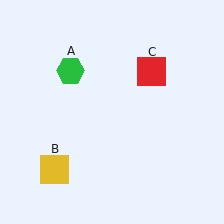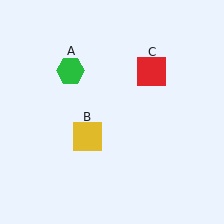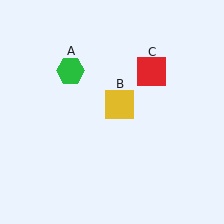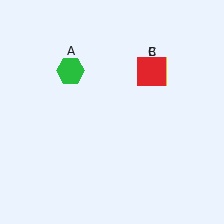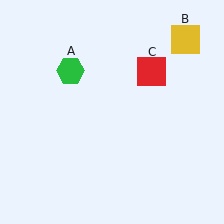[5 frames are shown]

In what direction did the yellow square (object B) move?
The yellow square (object B) moved up and to the right.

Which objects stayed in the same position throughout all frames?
Green hexagon (object A) and red square (object C) remained stationary.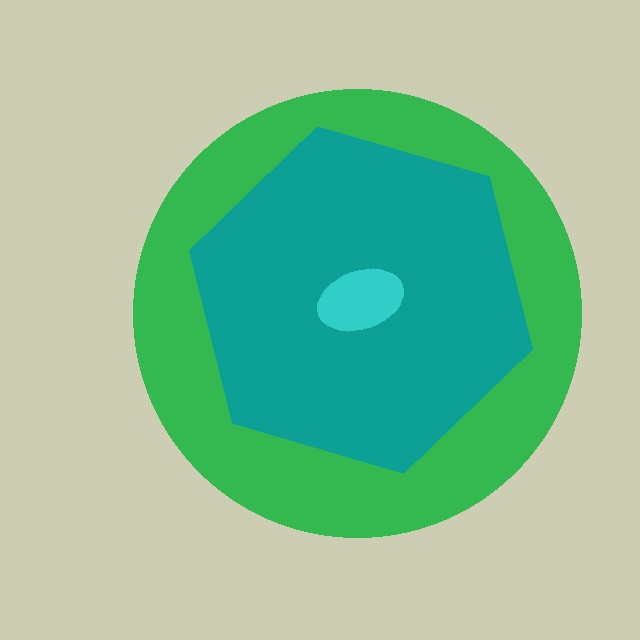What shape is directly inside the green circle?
The teal hexagon.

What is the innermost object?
The cyan ellipse.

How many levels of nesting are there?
3.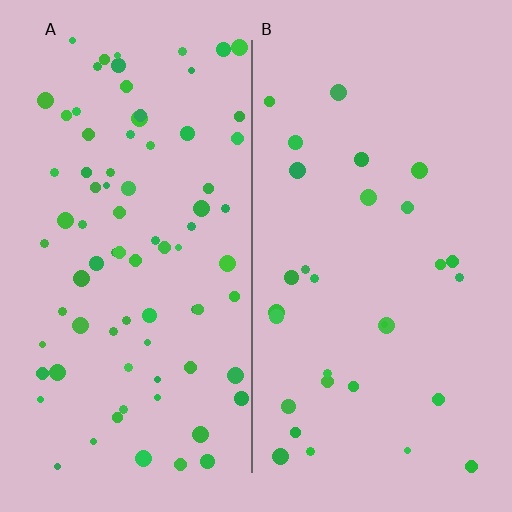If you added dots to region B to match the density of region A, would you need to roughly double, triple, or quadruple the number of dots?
Approximately triple.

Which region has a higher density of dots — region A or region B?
A (the left).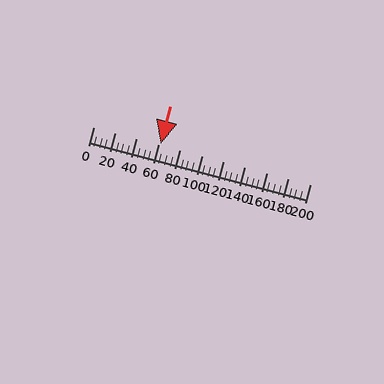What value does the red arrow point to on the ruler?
The red arrow points to approximately 62.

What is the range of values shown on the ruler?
The ruler shows values from 0 to 200.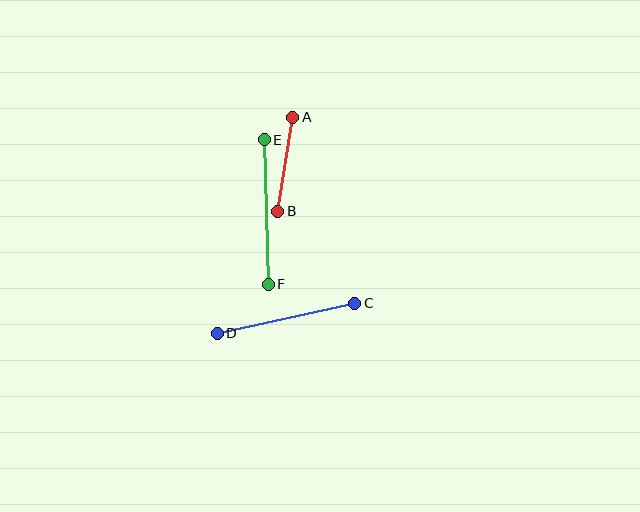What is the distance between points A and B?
The distance is approximately 95 pixels.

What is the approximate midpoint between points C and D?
The midpoint is at approximately (286, 318) pixels.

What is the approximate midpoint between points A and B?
The midpoint is at approximately (285, 164) pixels.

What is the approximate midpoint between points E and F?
The midpoint is at approximately (266, 212) pixels.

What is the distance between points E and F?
The distance is approximately 144 pixels.